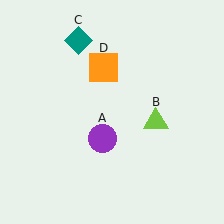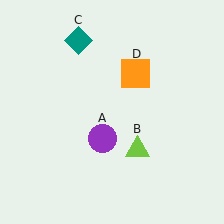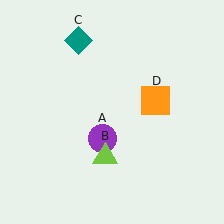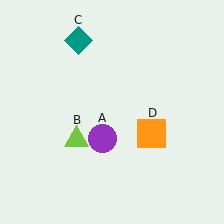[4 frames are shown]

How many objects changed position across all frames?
2 objects changed position: lime triangle (object B), orange square (object D).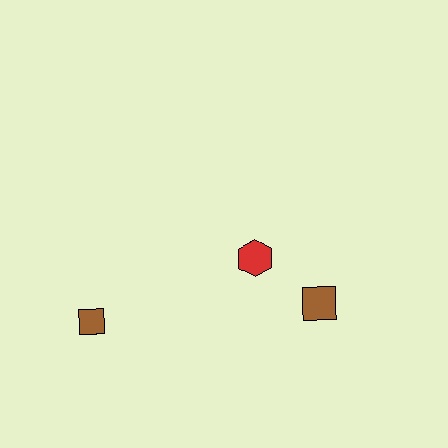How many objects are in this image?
There are 3 objects.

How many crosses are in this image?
There are no crosses.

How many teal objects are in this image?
There are no teal objects.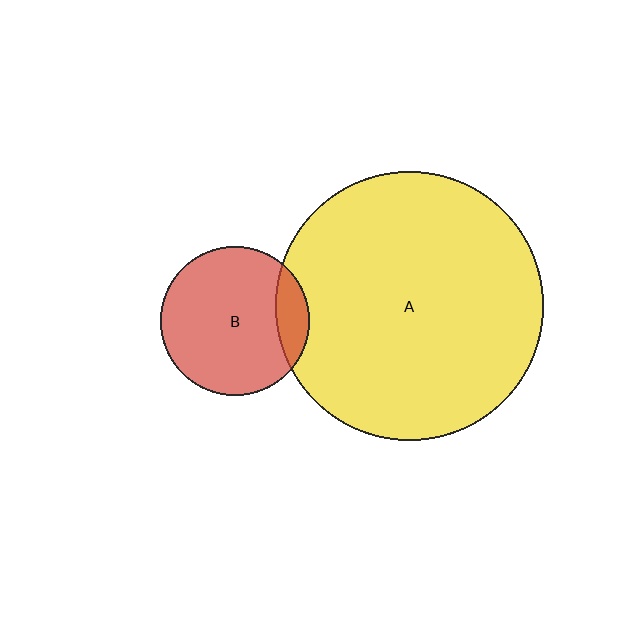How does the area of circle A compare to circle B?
Approximately 3.2 times.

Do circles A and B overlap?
Yes.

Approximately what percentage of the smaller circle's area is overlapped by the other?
Approximately 15%.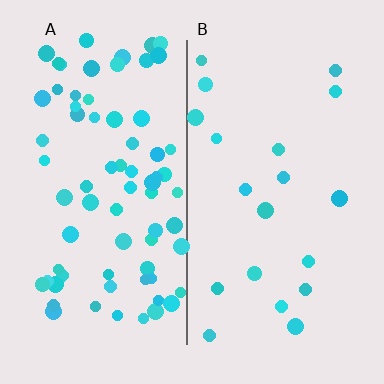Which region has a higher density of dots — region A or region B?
A (the left).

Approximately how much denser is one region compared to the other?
Approximately 3.8× — region A over region B.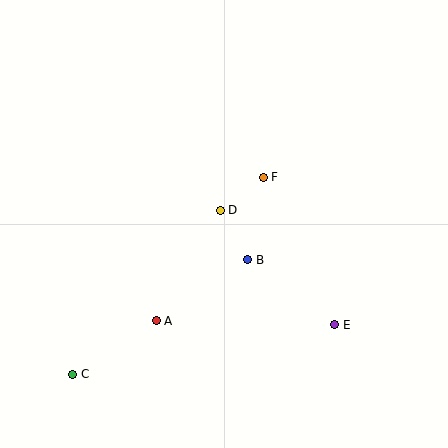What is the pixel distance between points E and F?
The distance between E and F is 164 pixels.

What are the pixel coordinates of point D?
Point D is at (220, 210).